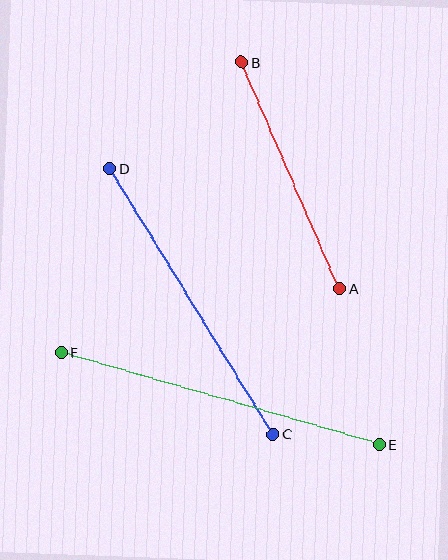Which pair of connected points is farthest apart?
Points E and F are farthest apart.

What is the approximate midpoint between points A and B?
The midpoint is at approximately (291, 175) pixels.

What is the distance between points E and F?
The distance is approximately 331 pixels.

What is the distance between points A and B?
The distance is approximately 247 pixels.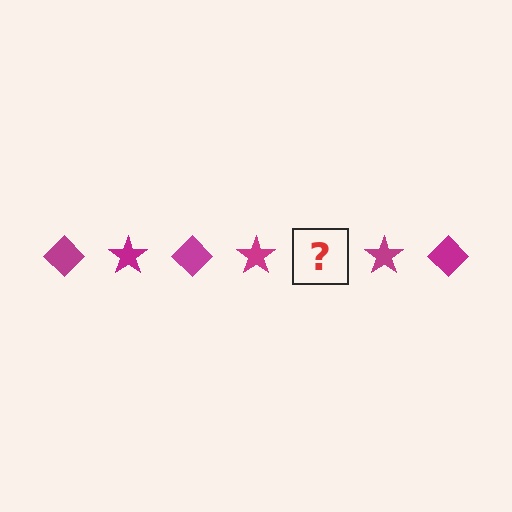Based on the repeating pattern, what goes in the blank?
The blank should be a magenta diamond.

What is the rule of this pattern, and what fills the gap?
The rule is that the pattern cycles through diamond, star shapes in magenta. The gap should be filled with a magenta diamond.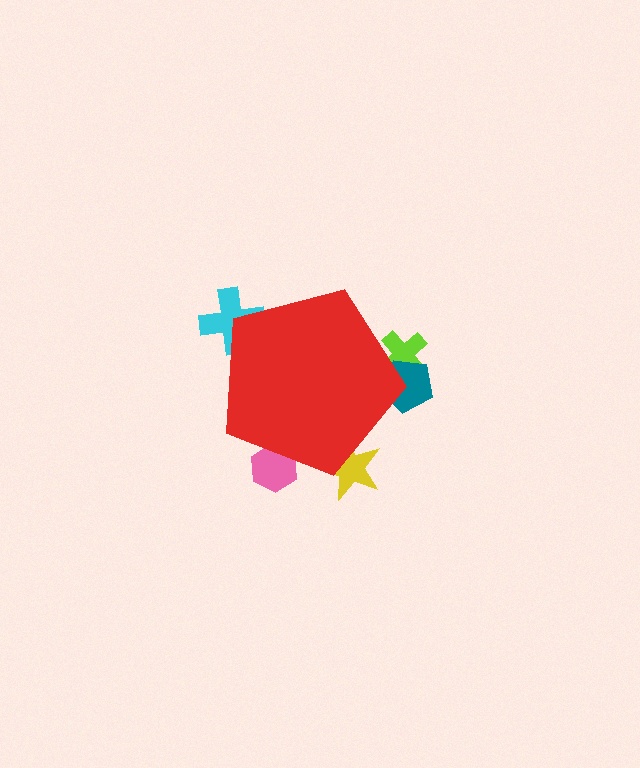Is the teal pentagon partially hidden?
Yes, the teal pentagon is partially hidden behind the red pentagon.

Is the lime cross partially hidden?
Yes, the lime cross is partially hidden behind the red pentagon.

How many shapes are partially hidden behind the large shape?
5 shapes are partially hidden.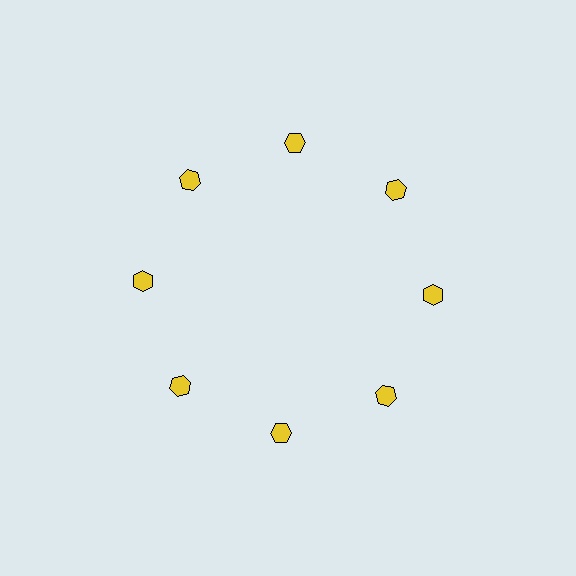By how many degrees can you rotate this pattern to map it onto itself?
The pattern maps onto itself every 45 degrees of rotation.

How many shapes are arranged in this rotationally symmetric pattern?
There are 8 shapes, arranged in 8 groups of 1.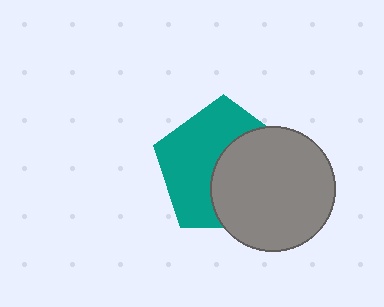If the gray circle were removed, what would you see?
You would see the complete teal pentagon.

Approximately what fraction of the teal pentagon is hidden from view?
Roughly 47% of the teal pentagon is hidden behind the gray circle.